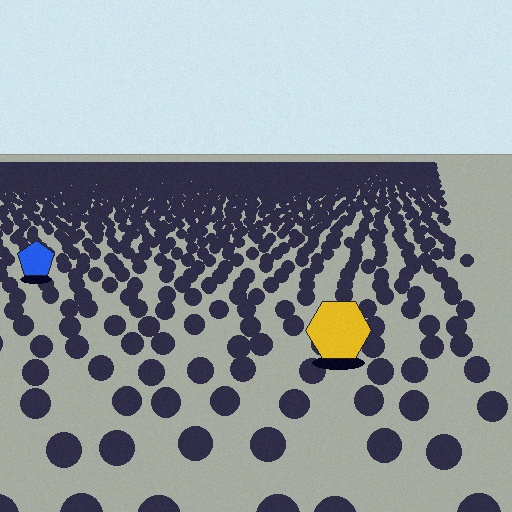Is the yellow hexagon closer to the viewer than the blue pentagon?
Yes. The yellow hexagon is closer — you can tell from the texture gradient: the ground texture is coarser near it.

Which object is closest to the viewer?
The yellow hexagon is closest. The texture marks near it are larger and more spread out.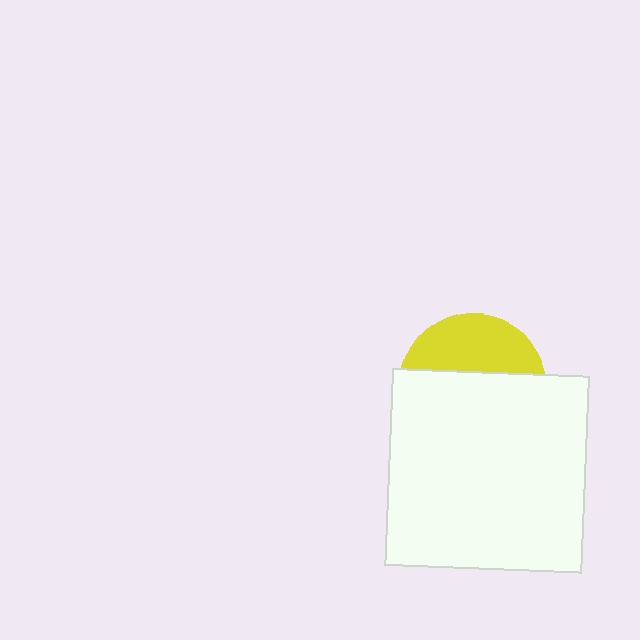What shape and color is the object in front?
The object in front is a white square.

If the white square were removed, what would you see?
You would see the complete yellow circle.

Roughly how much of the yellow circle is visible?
A small part of it is visible (roughly 37%).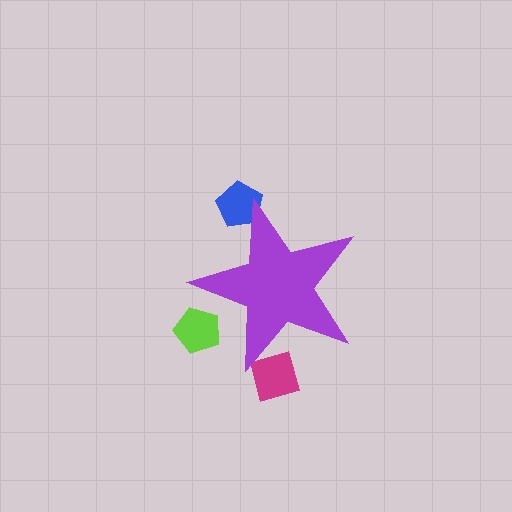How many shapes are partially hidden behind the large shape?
3 shapes are partially hidden.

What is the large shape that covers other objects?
A purple star.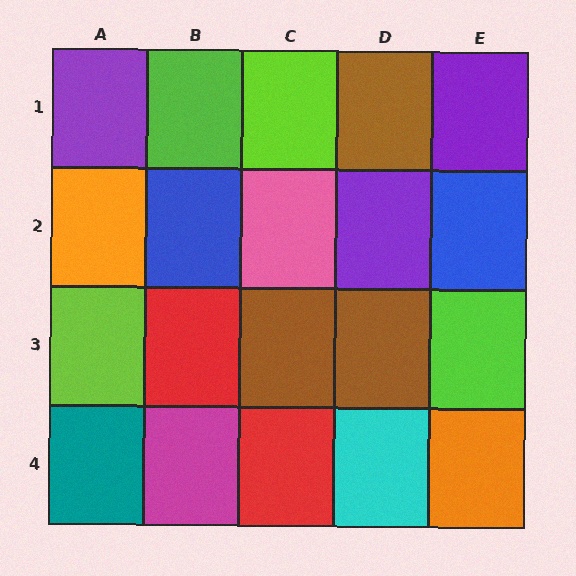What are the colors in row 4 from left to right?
Teal, magenta, red, cyan, orange.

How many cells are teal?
1 cell is teal.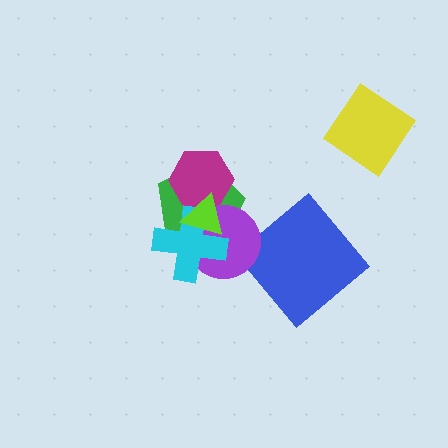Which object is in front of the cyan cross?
The lime triangle is in front of the cyan cross.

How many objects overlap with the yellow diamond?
0 objects overlap with the yellow diamond.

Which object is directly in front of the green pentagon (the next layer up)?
The magenta hexagon is directly in front of the green pentagon.